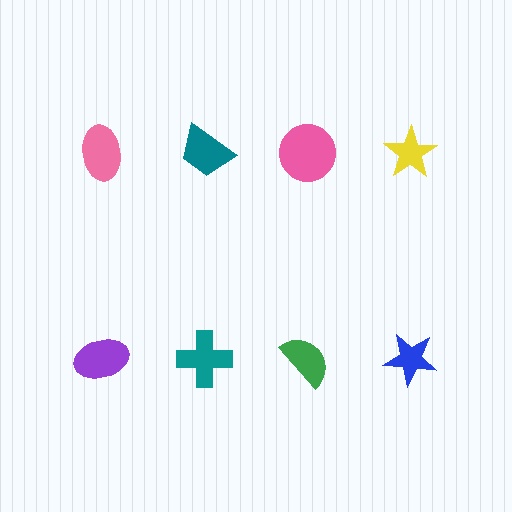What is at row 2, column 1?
A purple ellipse.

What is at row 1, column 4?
A yellow star.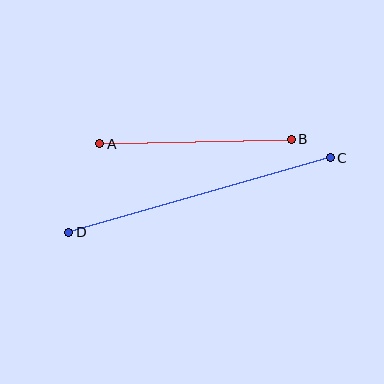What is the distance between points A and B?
The distance is approximately 192 pixels.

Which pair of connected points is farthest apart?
Points C and D are farthest apart.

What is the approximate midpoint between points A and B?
The midpoint is at approximately (196, 142) pixels.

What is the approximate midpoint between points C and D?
The midpoint is at approximately (199, 195) pixels.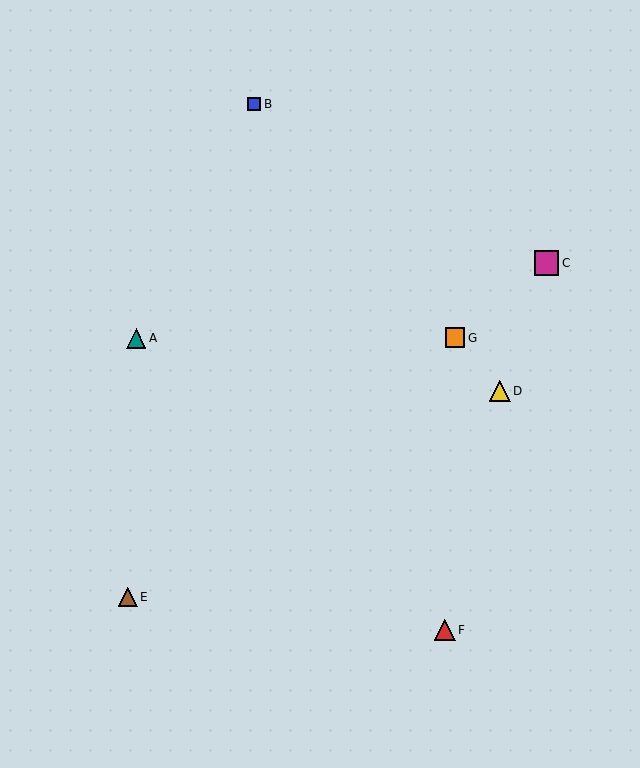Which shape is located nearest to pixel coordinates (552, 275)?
The magenta square (labeled C) at (547, 263) is nearest to that location.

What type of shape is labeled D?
Shape D is a yellow triangle.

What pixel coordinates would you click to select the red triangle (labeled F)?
Click at (445, 630) to select the red triangle F.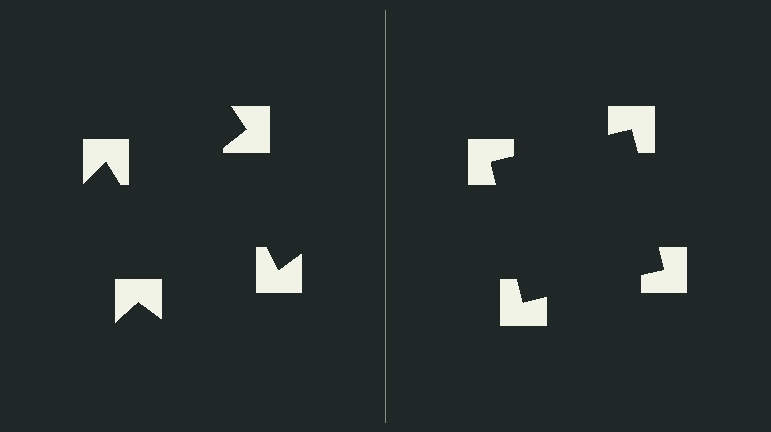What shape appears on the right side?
An illusory square.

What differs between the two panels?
The notched squares are positioned identically on both sides; only the wedge orientations differ. On the right they align to a square; on the left they are misaligned.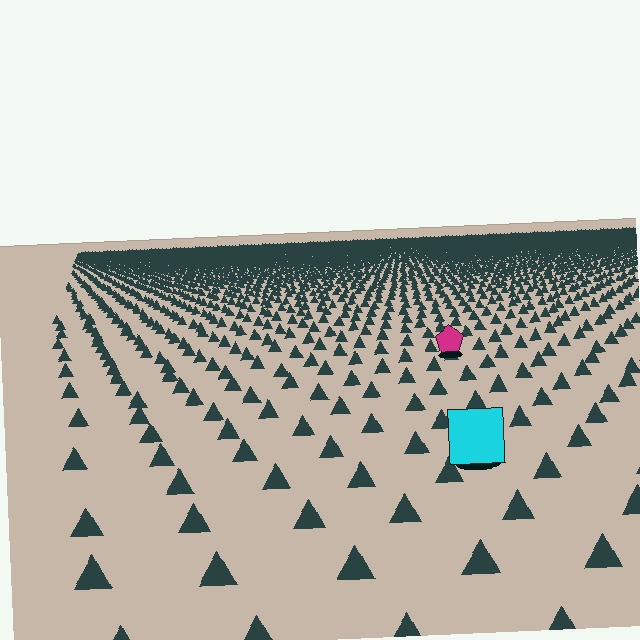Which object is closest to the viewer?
The cyan square is closest. The texture marks near it are larger and more spread out.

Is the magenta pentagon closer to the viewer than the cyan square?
No. The cyan square is closer — you can tell from the texture gradient: the ground texture is coarser near it.